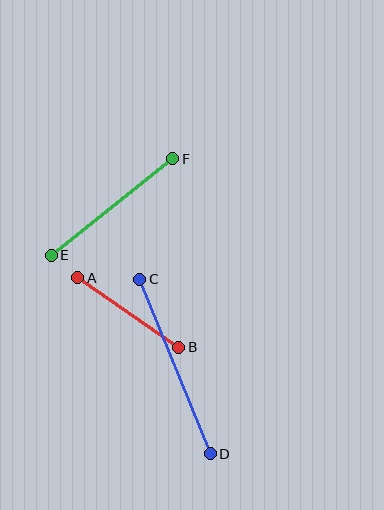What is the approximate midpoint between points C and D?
The midpoint is at approximately (175, 367) pixels.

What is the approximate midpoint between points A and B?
The midpoint is at approximately (128, 313) pixels.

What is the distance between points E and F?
The distance is approximately 155 pixels.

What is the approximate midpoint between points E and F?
The midpoint is at approximately (112, 207) pixels.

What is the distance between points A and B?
The distance is approximately 123 pixels.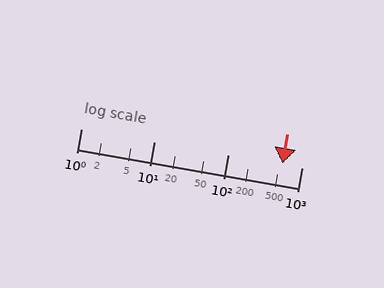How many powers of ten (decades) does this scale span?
The scale spans 3 decades, from 1 to 1000.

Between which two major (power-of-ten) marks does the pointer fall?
The pointer is between 100 and 1000.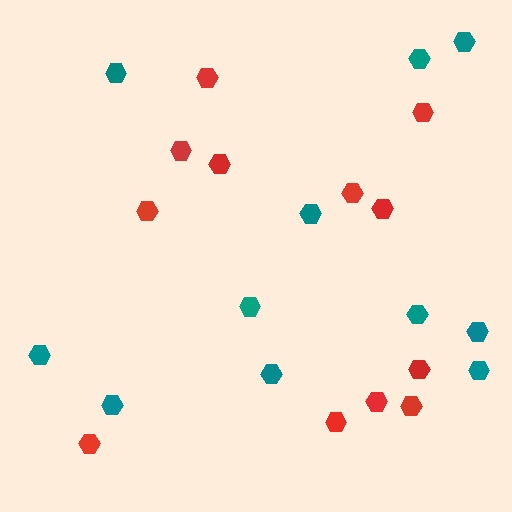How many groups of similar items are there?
There are 2 groups: one group of red hexagons (12) and one group of teal hexagons (11).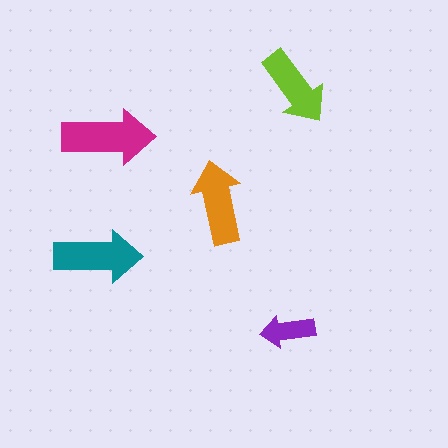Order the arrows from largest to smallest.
the magenta one, the teal one, the orange one, the lime one, the purple one.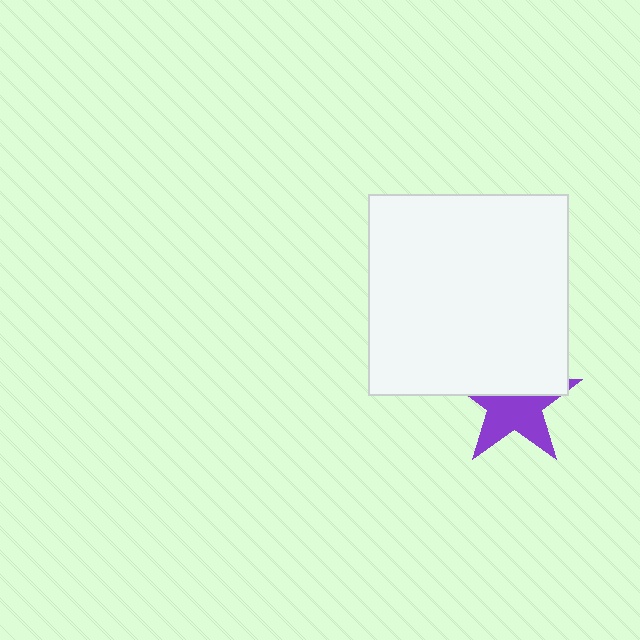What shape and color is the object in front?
The object in front is a white square.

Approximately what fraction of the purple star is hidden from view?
Roughly 44% of the purple star is hidden behind the white square.